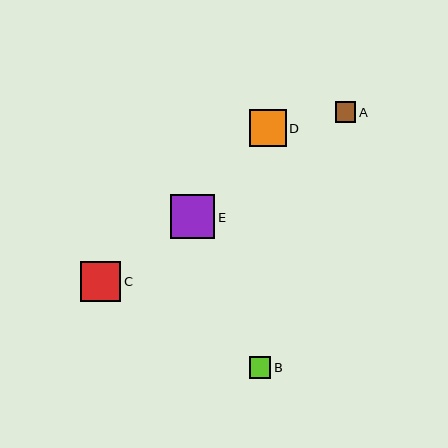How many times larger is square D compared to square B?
Square D is approximately 1.7 times the size of square B.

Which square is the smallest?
Square A is the smallest with a size of approximately 21 pixels.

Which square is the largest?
Square E is the largest with a size of approximately 45 pixels.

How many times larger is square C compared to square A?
Square C is approximately 2.0 times the size of square A.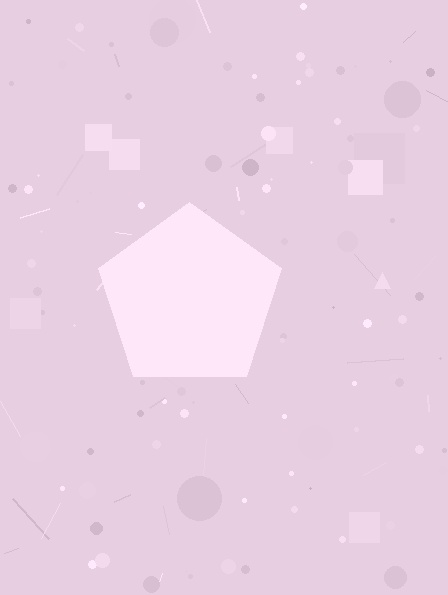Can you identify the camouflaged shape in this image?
The camouflaged shape is a pentagon.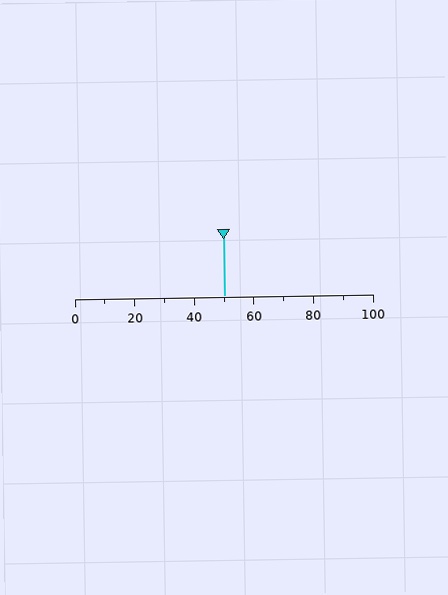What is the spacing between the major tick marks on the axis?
The major ticks are spaced 20 apart.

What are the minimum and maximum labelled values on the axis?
The axis runs from 0 to 100.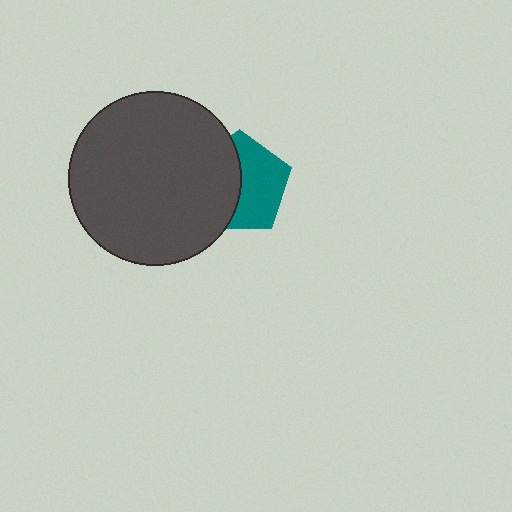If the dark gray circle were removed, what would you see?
You would see the complete teal pentagon.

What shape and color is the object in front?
The object in front is a dark gray circle.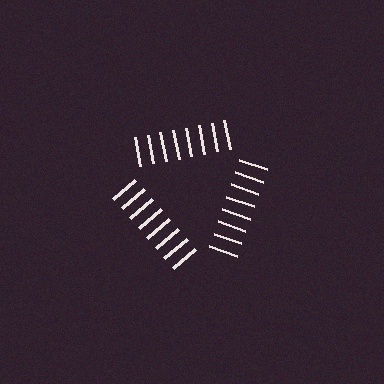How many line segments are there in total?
24 — 8 along each of the 3 edges.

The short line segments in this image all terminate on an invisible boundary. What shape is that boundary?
An illusory triangle — the line segments terminate on its edges but no continuous stroke is drawn.